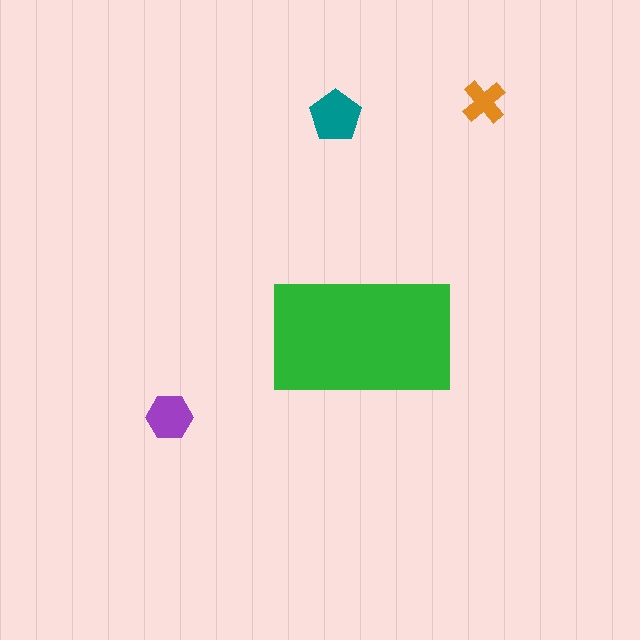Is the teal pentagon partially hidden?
No, the teal pentagon is fully visible.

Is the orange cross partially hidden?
No, the orange cross is fully visible.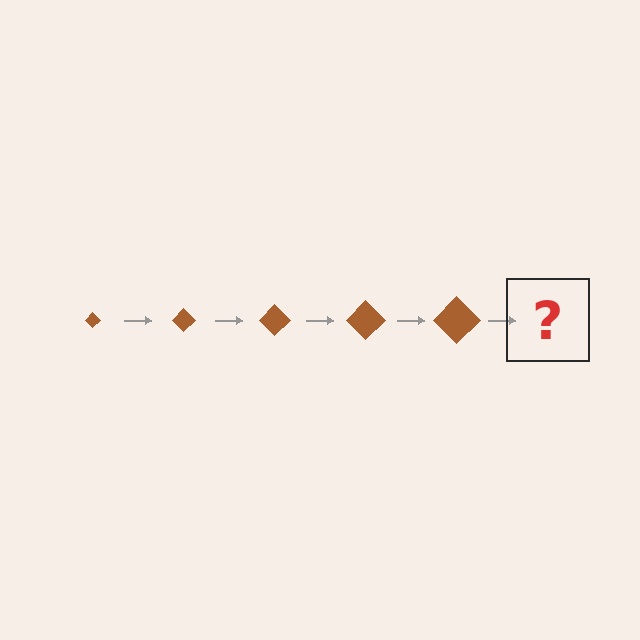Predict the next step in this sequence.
The next step is a brown diamond, larger than the previous one.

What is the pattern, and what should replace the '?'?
The pattern is that the diamond gets progressively larger each step. The '?' should be a brown diamond, larger than the previous one.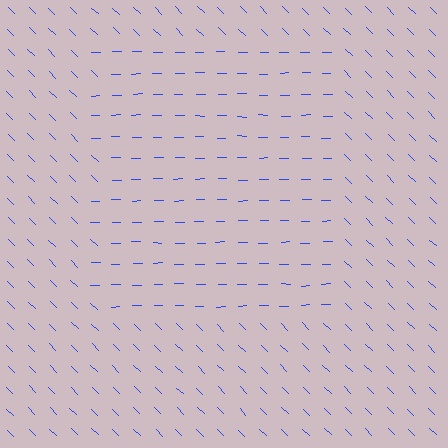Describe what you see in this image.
The image is filled with small blue line segments. A rectangle region in the image has lines oriented differently from the surrounding lines, creating a visible texture boundary.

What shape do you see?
I see a rectangle.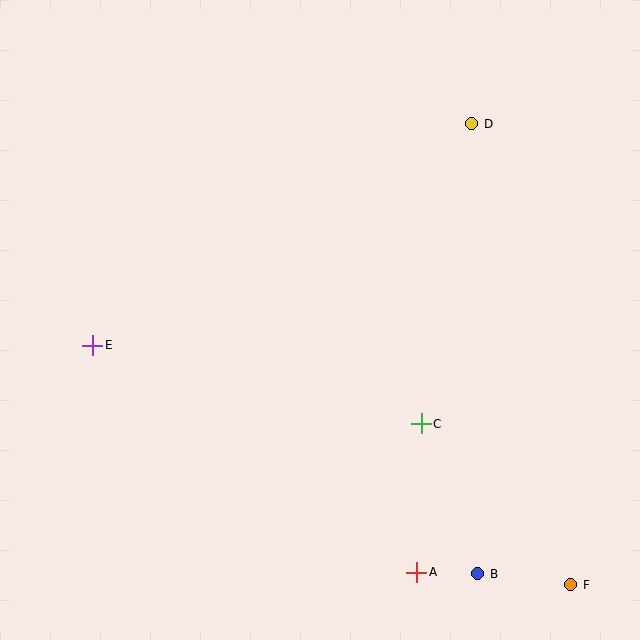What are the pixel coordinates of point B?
Point B is at (478, 574).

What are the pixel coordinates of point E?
Point E is at (93, 345).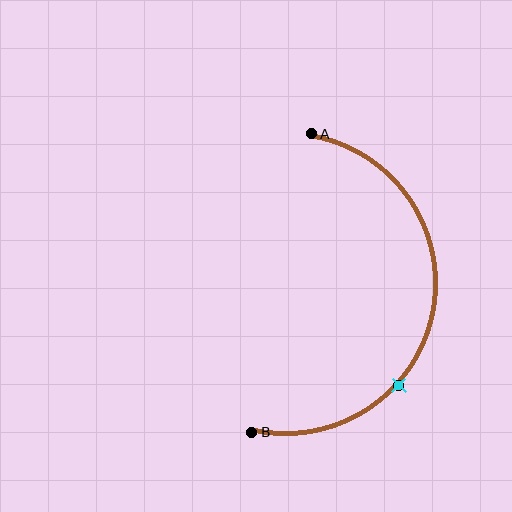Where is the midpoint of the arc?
The arc midpoint is the point on the curve farthest from the straight line joining A and B. It sits to the right of that line.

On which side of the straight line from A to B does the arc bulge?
The arc bulges to the right of the straight line connecting A and B.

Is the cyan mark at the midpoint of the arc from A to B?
No. The cyan mark lies on the arc but is closer to endpoint B. The arc midpoint would be at the point on the curve equidistant along the arc from both A and B.